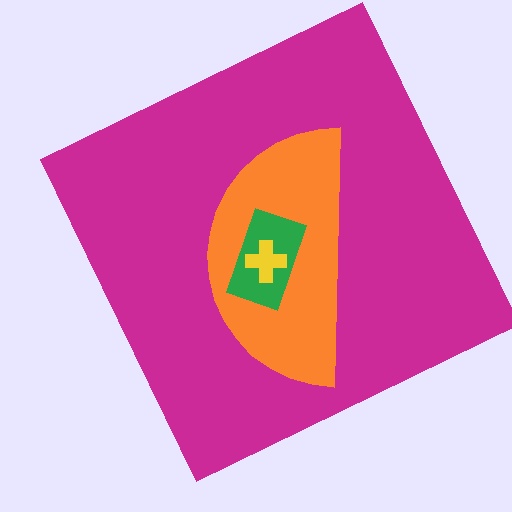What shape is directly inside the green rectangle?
The yellow cross.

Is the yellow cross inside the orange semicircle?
Yes.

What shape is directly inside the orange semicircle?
The green rectangle.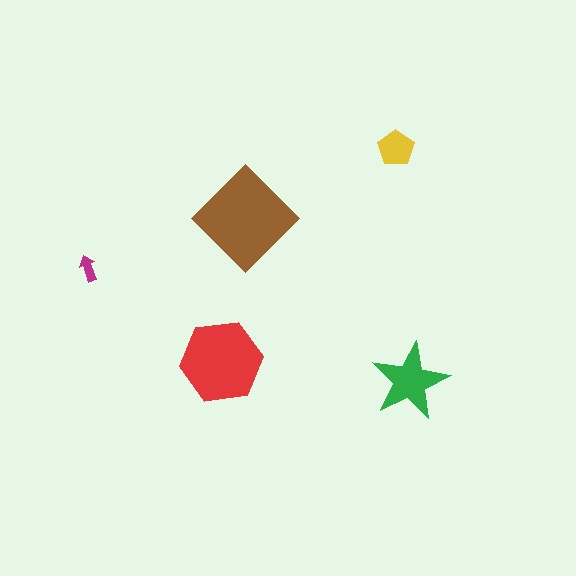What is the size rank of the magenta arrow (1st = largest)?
5th.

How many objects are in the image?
There are 5 objects in the image.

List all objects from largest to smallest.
The brown diamond, the red hexagon, the green star, the yellow pentagon, the magenta arrow.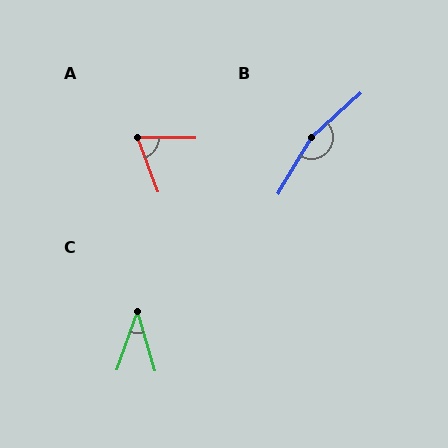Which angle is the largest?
B, at approximately 163 degrees.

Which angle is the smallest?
C, at approximately 35 degrees.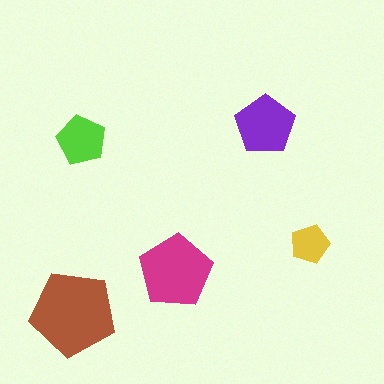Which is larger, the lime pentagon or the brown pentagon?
The brown one.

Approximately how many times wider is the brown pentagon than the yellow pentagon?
About 2 times wider.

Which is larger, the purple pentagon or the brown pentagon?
The brown one.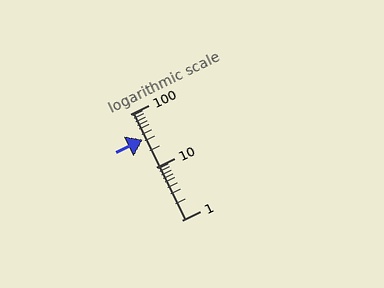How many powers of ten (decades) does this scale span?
The scale spans 2 decades, from 1 to 100.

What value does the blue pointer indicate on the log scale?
The pointer indicates approximately 33.